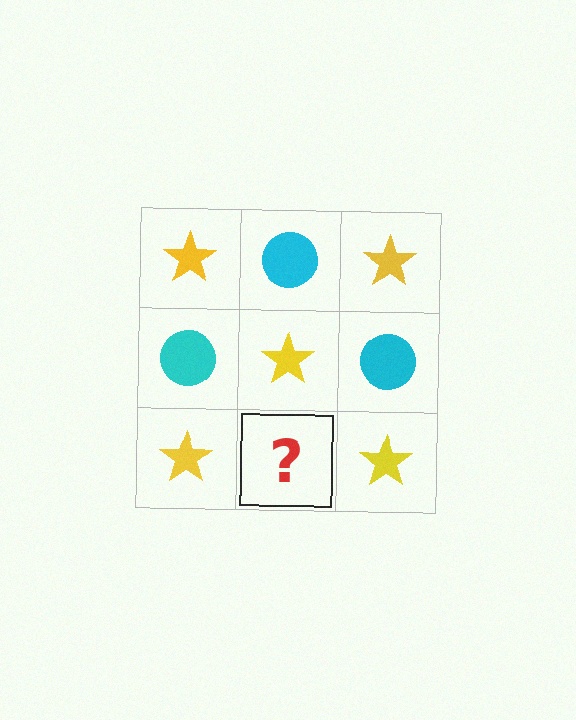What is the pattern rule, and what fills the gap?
The rule is that it alternates yellow star and cyan circle in a checkerboard pattern. The gap should be filled with a cyan circle.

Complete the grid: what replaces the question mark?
The question mark should be replaced with a cyan circle.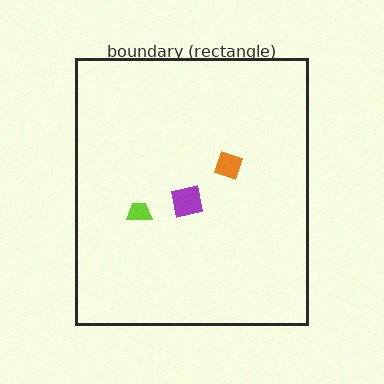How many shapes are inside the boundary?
3 inside, 0 outside.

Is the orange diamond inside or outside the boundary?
Inside.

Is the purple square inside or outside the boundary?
Inside.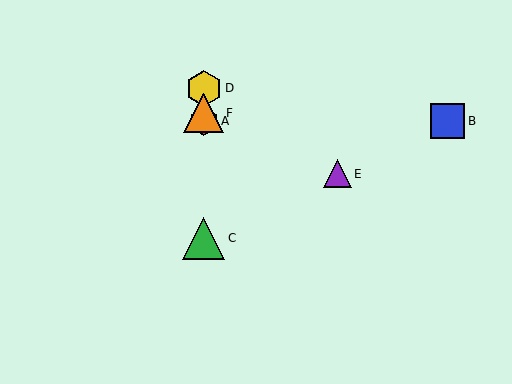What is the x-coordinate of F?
Object F is at x≈204.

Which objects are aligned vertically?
Objects A, C, D, F are aligned vertically.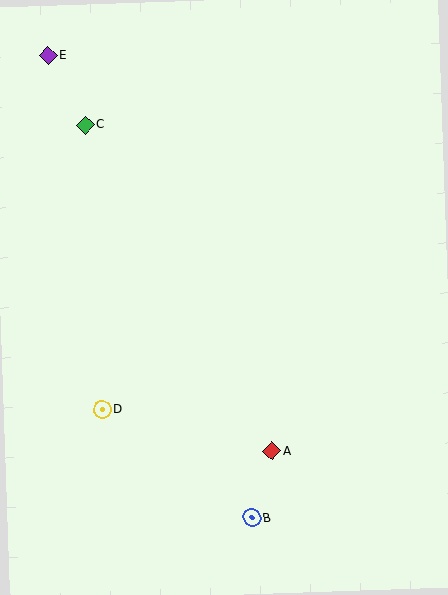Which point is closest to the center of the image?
Point A at (272, 451) is closest to the center.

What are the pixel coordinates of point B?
Point B is at (252, 518).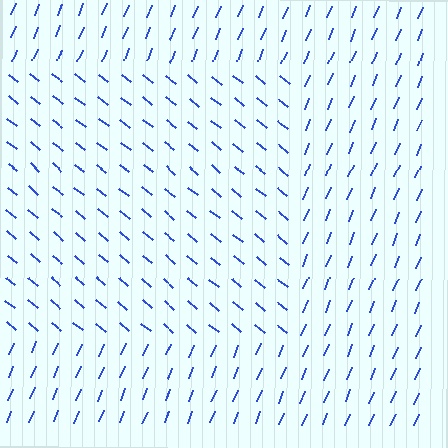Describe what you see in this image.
The image is filled with small blue line segments. A rectangle region in the image has lines oriented differently from the surrounding lines, creating a visible texture boundary.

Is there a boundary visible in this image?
Yes, there is a texture boundary formed by a change in line orientation.